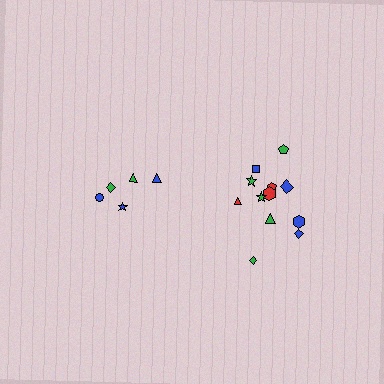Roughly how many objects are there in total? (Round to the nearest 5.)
Roughly 15 objects in total.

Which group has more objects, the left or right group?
The right group.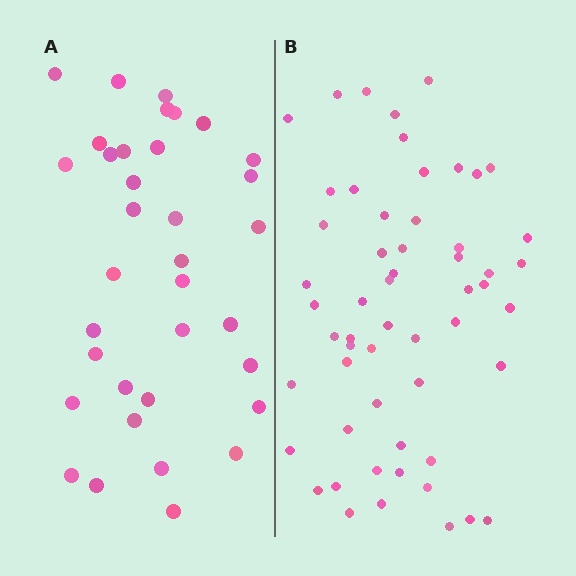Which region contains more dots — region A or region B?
Region B (the right region) has more dots.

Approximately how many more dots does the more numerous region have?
Region B has approximately 20 more dots than region A.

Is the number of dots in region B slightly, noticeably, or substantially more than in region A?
Region B has substantially more. The ratio is roughly 1.6 to 1.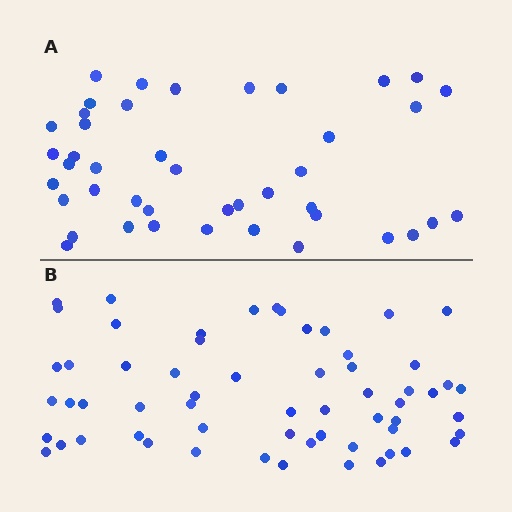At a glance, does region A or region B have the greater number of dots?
Region B (the bottom region) has more dots.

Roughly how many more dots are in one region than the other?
Region B has approximately 15 more dots than region A.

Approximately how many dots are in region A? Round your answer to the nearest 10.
About 40 dots. (The exact count is 43, which rounds to 40.)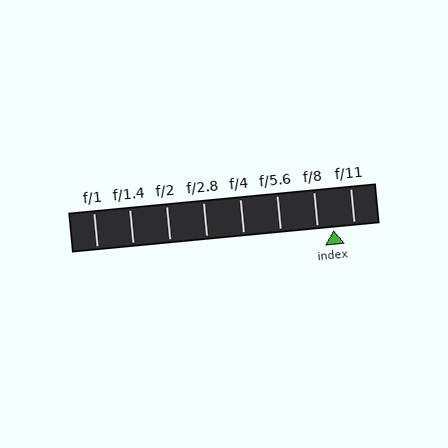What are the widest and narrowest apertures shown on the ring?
The widest aperture shown is f/1 and the narrowest is f/11.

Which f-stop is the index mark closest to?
The index mark is closest to f/8.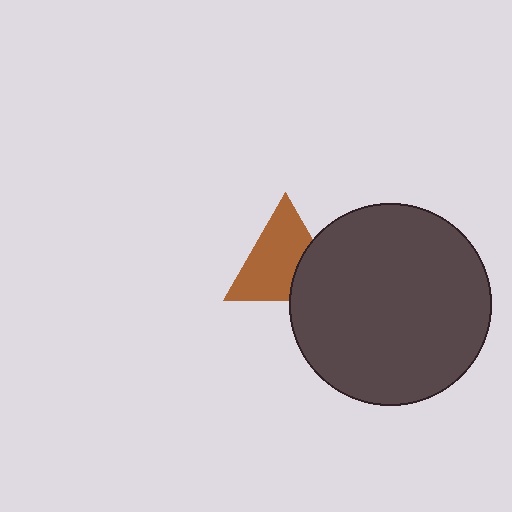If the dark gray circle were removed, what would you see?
You would see the complete brown triangle.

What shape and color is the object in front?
The object in front is a dark gray circle.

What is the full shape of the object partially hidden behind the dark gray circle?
The partially hidden object is a brown triangle.